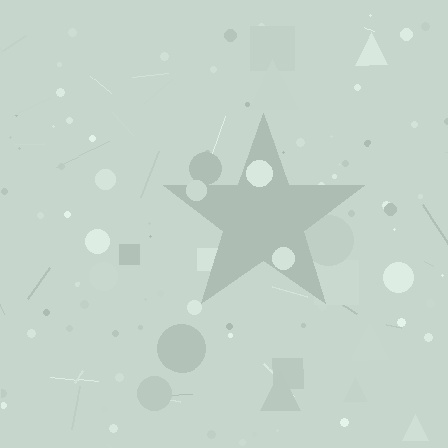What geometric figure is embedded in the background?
A star is embedded in the background.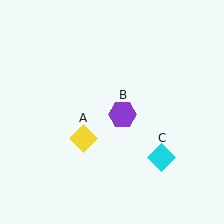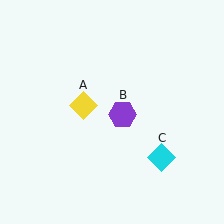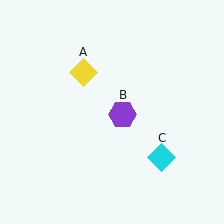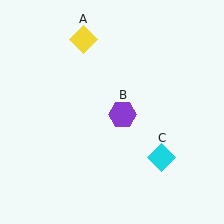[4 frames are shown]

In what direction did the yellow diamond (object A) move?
The yellow diamond (object A) moved up.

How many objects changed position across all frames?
1 object changed position: yellow diamond (object A).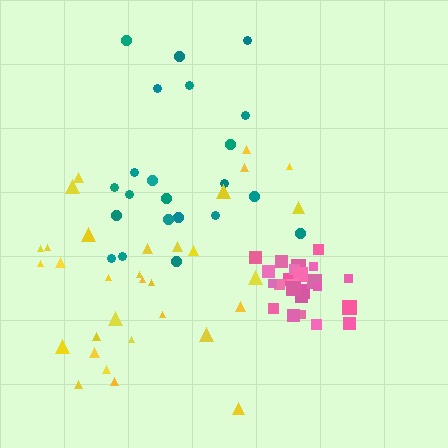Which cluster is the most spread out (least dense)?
Teal.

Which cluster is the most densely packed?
Pink.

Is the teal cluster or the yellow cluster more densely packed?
Yellow.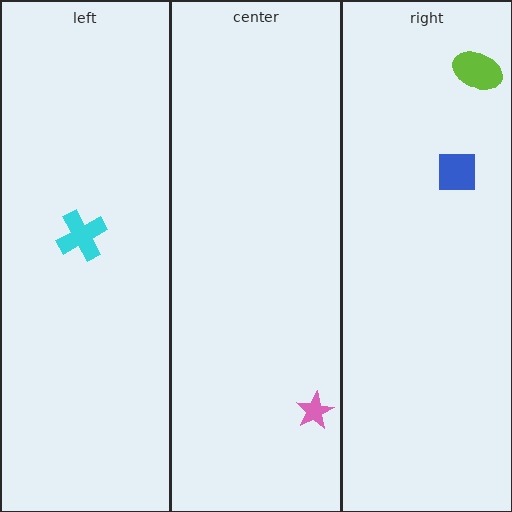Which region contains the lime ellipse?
The right region.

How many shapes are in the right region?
2.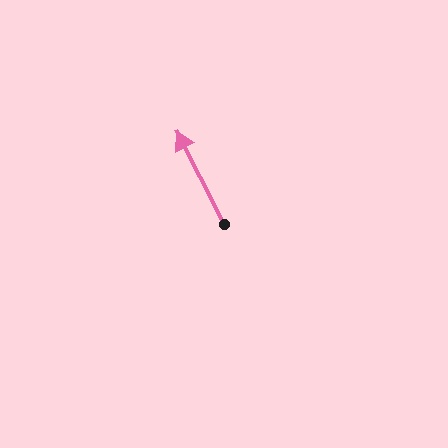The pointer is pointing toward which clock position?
Roughly 11 o'clock.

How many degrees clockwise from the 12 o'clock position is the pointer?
Approximately 333 degrees.